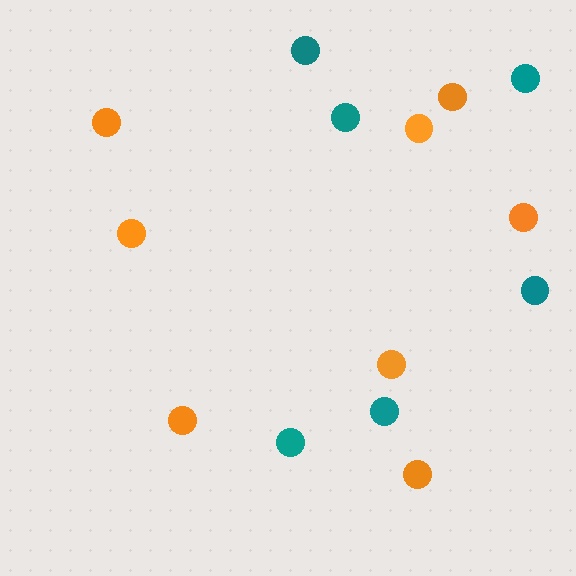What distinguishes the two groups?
There are 2 groups: one group of teal circles (6) and one group of orange circles (8).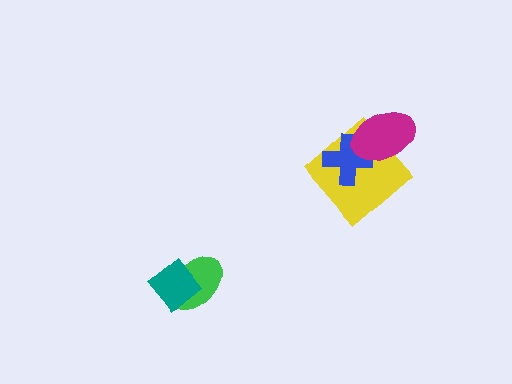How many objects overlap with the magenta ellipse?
2 objects overlap with the magenta ellipse.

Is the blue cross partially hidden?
Yes, it is partially covered by another shape.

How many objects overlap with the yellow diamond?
2 objects overlap with the yellow diamond.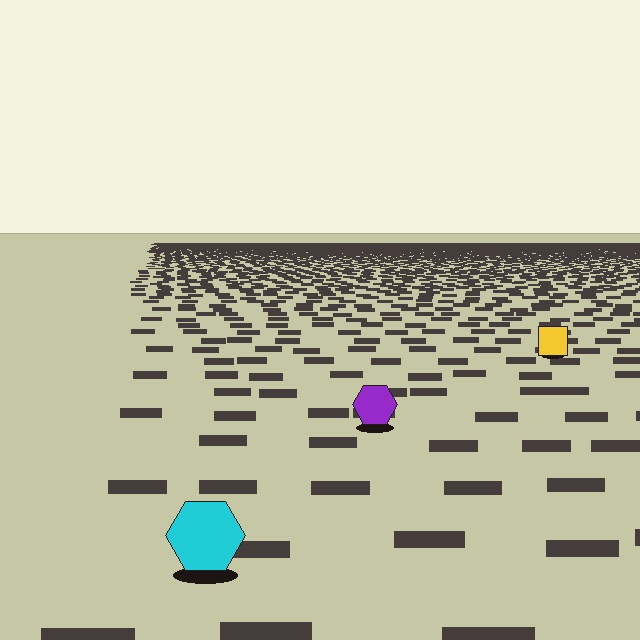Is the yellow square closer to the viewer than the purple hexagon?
No. The purple hexagon is closer — you can tell from the texture gradient: the ground texture is coarser near it.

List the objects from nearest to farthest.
From nearest to farthest: the cyan hexagon, the purple hexagon, the yellow square.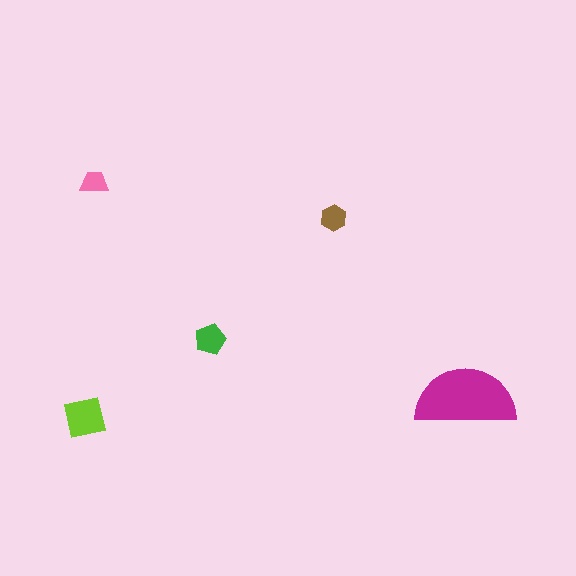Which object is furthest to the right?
The magenta semicircle is rightmost.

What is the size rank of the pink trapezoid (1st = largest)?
5th.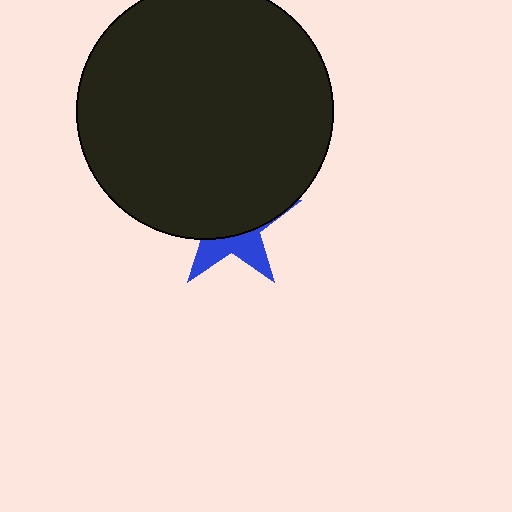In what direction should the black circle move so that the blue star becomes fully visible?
The black circle should move up. That is the shortest direction to clear the overlap and leave the blue star fully visible.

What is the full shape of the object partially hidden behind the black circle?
The partially hidden object is a blue star.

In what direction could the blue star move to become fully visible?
The blue star could move down. That would shift it out from behind the black circle entirely.